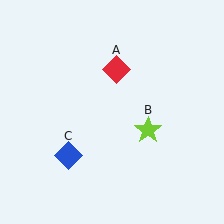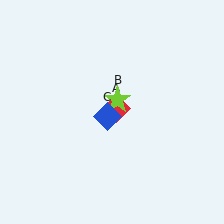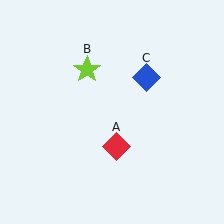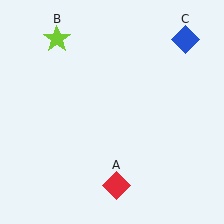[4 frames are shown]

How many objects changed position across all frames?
3 objects changed position: red diamond (object A), lime star (object B), blue diamond (object C).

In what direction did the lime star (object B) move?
The lime star (object B) moved up and to the left.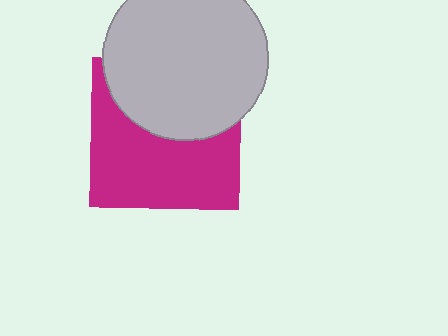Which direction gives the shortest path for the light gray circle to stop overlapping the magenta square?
Moving up gives the shortest separation.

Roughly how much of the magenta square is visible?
About half of it is visible (roughly 57%).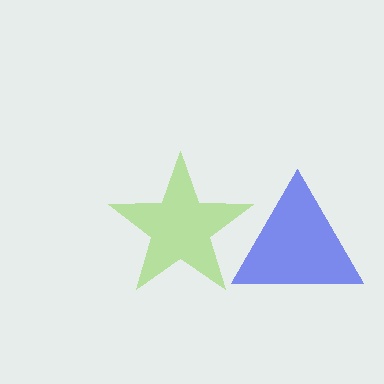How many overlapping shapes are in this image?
There are 2 overlapping shapes in the image.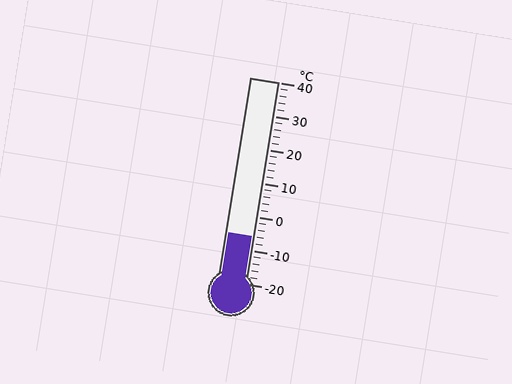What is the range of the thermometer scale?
The thermometer scale ranges from -20°C to 40°C.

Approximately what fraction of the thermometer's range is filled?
The thermometer is filled to approximately 25% of its range.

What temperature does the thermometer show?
The thermometer shows approximately -6°C.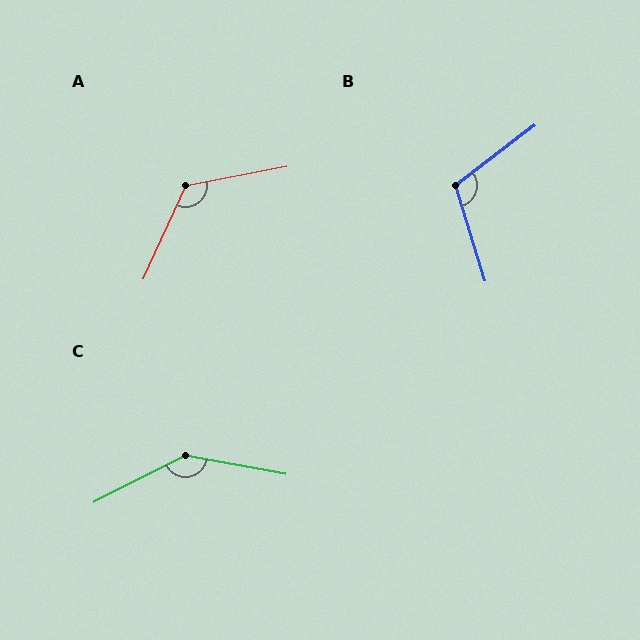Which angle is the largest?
C, at approximately 143 degrees.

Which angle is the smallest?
B, at approximately 110 degrees.